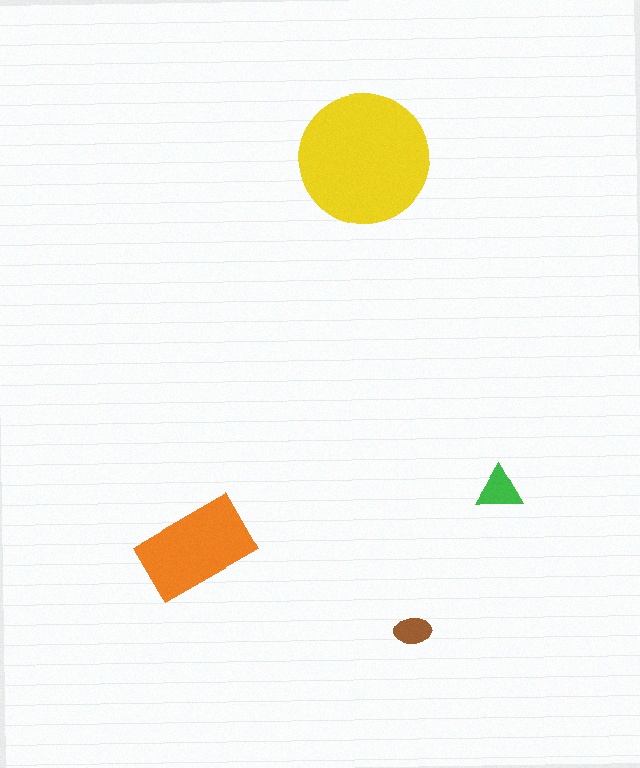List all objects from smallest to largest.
The brown ellipse, the green triangle, the orange rectangle, the yellow circle.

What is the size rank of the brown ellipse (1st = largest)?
4th.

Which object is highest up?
The yellow circle is topmost.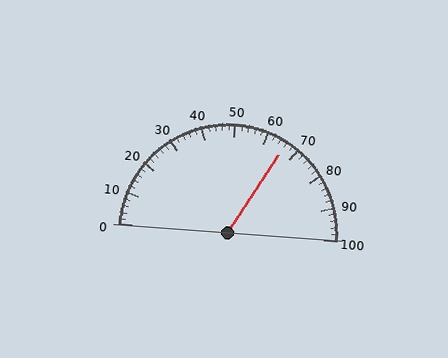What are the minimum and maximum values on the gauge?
The gauge ranges from 0 to 100.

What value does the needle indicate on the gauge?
The needle indicates approximately 66.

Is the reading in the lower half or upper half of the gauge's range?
The reading is in the upper half of the range (0 to 100).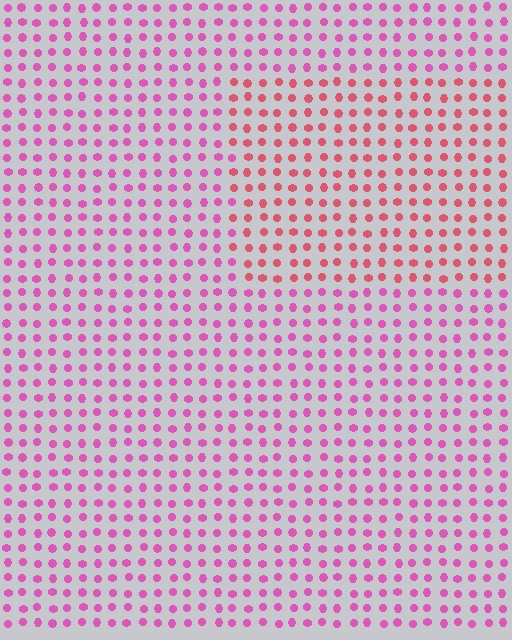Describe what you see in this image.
The image is filled with small pink elements in a uniform arrangement. A rectangle-shaped region is visible where the elements are tinted to a slightly different hue, forming a subtle color boundary.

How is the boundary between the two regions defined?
The boundary is defined purely by a slight shift in hue (about 33 degrees). Spacing, size, and orientation are identical on both sides.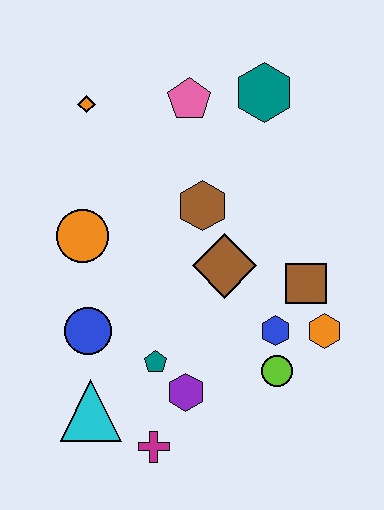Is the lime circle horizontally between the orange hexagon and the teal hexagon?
Yes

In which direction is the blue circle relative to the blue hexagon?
The blue circle is to the left of the blue hexagon.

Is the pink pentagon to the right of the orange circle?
Yes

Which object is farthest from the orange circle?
The orange hexagon is farthest from the orange circle.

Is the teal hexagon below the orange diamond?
No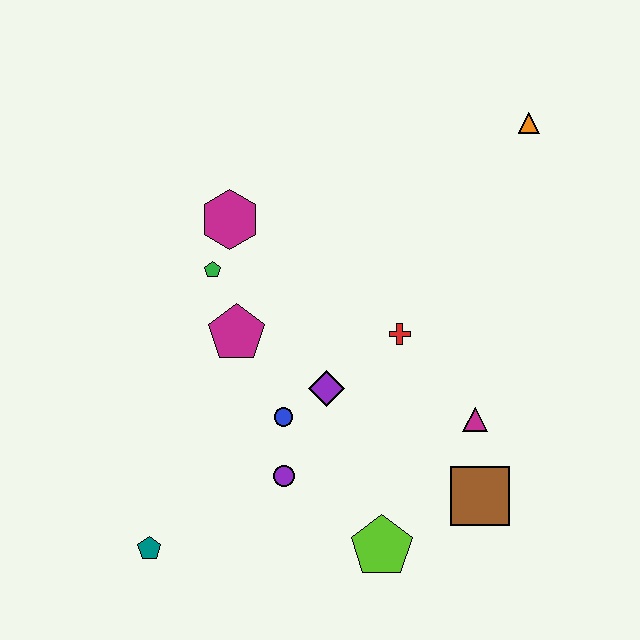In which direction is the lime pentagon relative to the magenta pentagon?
The lime pentagon is below the magenta pentagon.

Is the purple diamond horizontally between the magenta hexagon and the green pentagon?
No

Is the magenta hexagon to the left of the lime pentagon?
Yes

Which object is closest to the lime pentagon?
The brown square is closest to the lime pentagon.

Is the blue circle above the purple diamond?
No